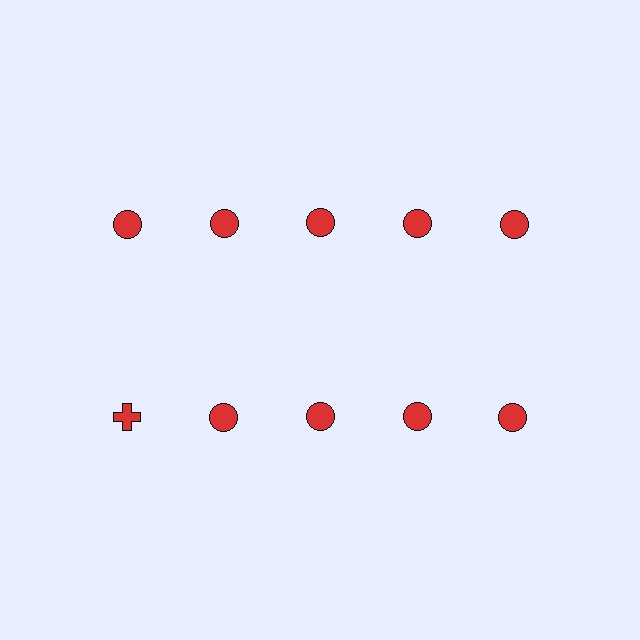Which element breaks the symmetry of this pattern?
The red cross in the second row, leftmost column breaks the symmetry. All other shapes are red circles.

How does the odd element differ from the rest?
It has a different shape: cross instead of circle.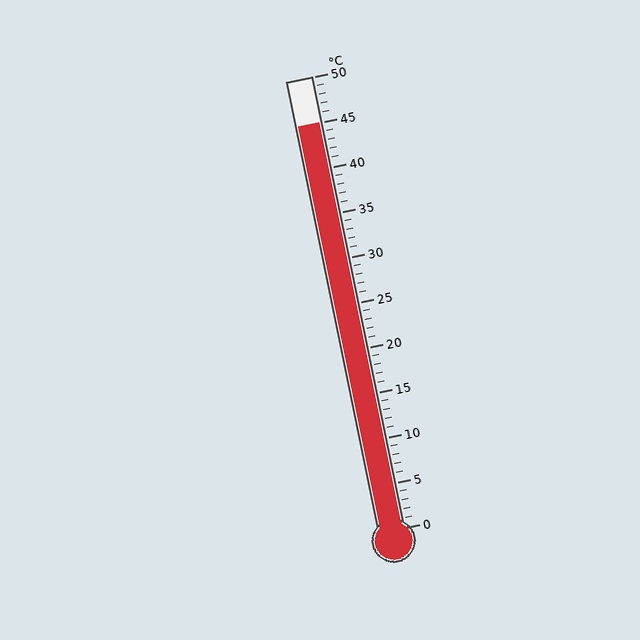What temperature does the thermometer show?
The thermometer shows approximately 45°C.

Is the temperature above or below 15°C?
The temperature is above 15°C.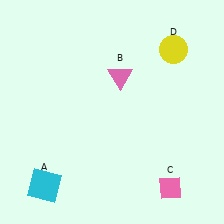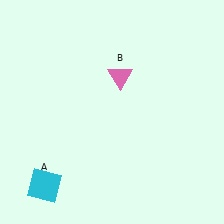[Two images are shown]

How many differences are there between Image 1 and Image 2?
There are 2 differences between the two images.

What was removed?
The pink diamond (C), the yellow circle (D) were removed in Image 2.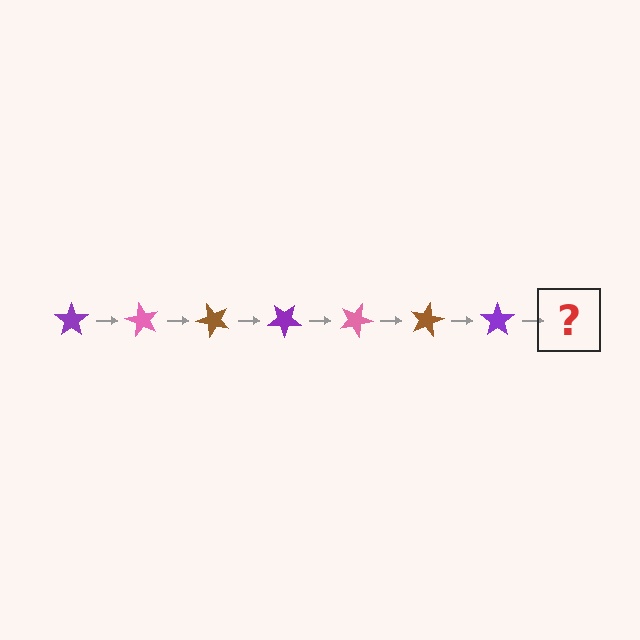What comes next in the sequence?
The next element should be a pink star, rotated 420 degrees from the start.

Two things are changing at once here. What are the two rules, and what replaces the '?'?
The two rules are that it rotates 60 degrees each step and the color cycles through purple, pink, and brown. The '?' should be a pink star, rotated 420 degrees from the start.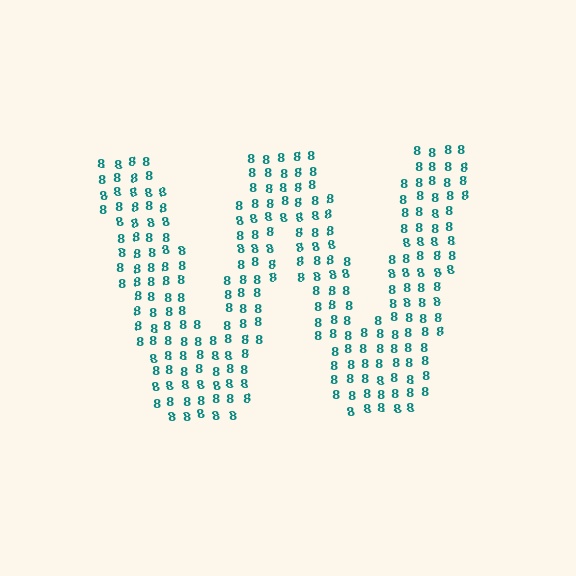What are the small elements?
The small elements are digit 8's.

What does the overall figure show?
The overall figure shows the letter W.